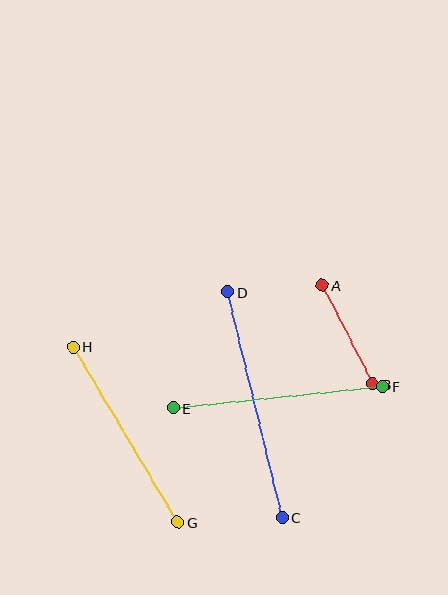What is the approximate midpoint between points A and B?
The midpoint is at approximately (348, 335) pixels.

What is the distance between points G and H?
The distance is approximately 204 pixels.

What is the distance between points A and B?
The distance is approximately 111 pixels.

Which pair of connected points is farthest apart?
Points C and D are farthest apart.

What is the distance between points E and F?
The distance is approximately 210 pixels.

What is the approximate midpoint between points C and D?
The midpoint is at approximately (255, 405) pixels.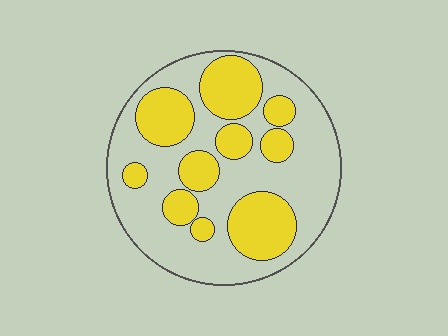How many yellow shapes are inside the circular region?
10.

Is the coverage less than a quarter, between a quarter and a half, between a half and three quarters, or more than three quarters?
Between a quarter and a half.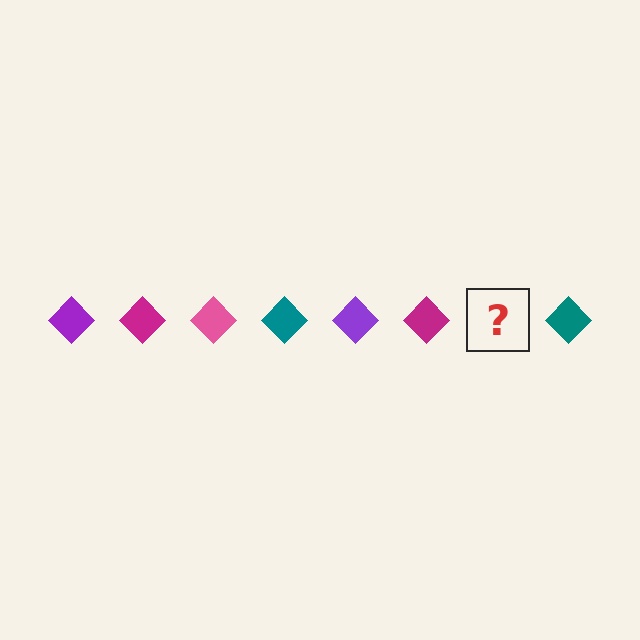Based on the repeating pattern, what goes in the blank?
The blank should be a pink diamond.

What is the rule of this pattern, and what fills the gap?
The rule is that the pattern cycles through purple, magenta, pink, teal diamonds. The gap should be filled with a pink diamond.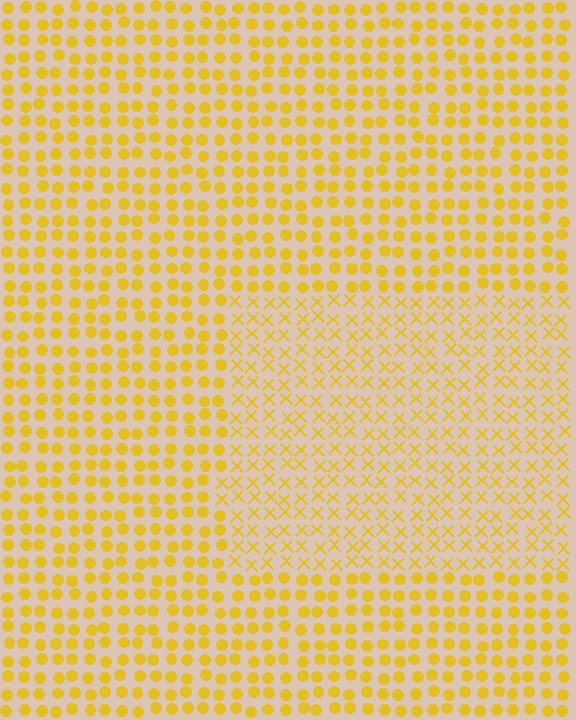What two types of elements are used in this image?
The image uses X marks inside the rectangle region and circles outside it.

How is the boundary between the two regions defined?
The boundary is defined by a change in element shape: X marks inside vs. circles outside. All elements share the same color and spacing.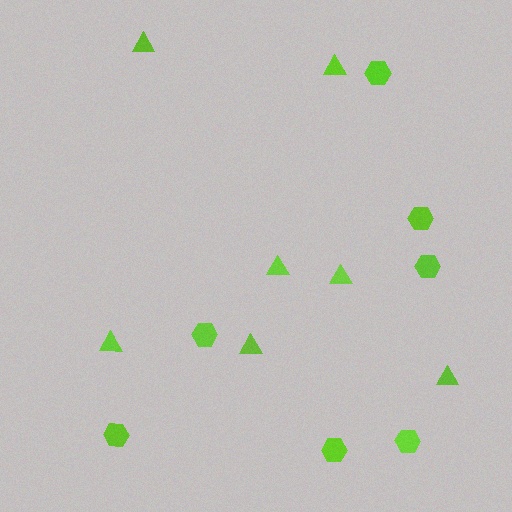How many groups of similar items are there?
There are 2 groups: one group of hexagons (7) and one group of triangles (7).